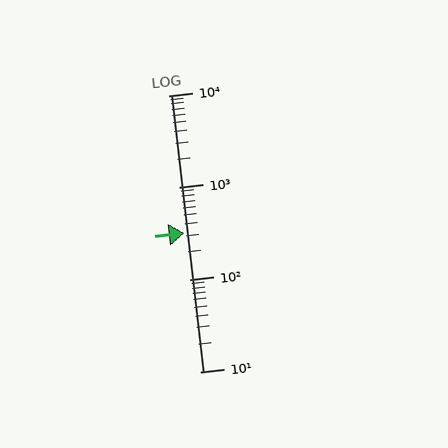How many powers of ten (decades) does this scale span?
The scale spans 3 decades, from 10 to 10000.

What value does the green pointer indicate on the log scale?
The pointer indicates approximately 320.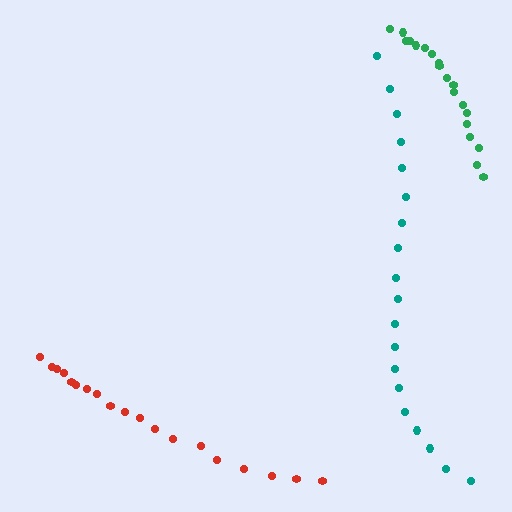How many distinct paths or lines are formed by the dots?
There are 3 distinct paths.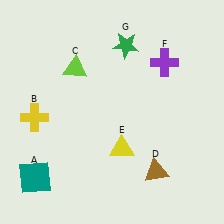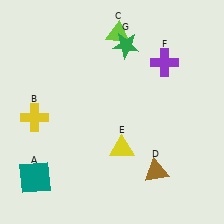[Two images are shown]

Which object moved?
The lime triangle (C) moved right.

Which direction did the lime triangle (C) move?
The lime triangle (C) moved right.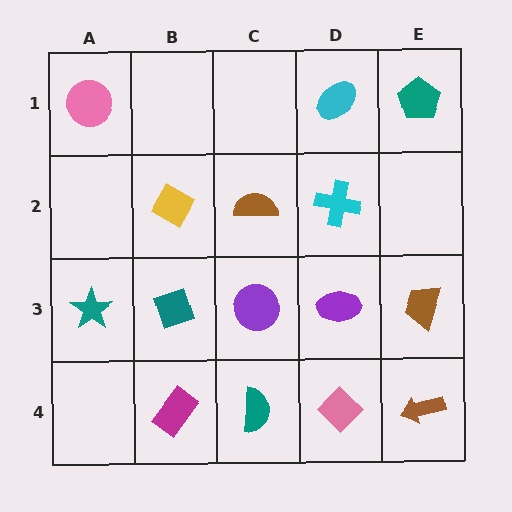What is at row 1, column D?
A cyan ellipse.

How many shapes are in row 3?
5 shapes.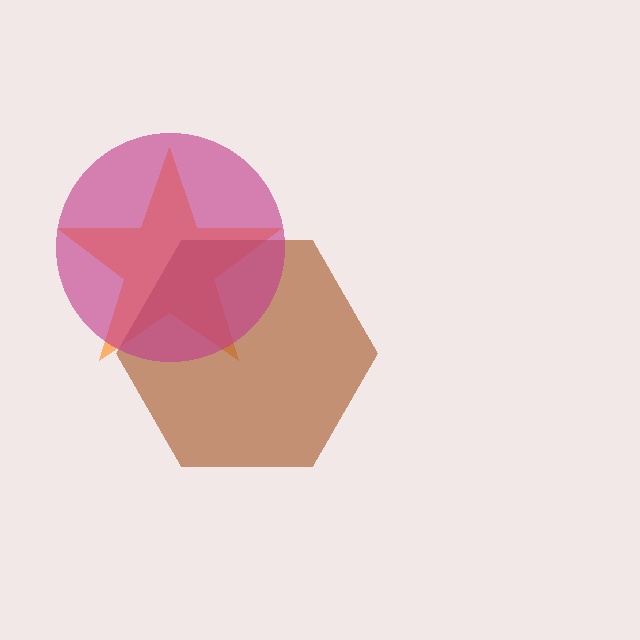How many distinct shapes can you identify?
There are 3 distinct shapes: an orange star, a brown hexagon, a magenta circle.